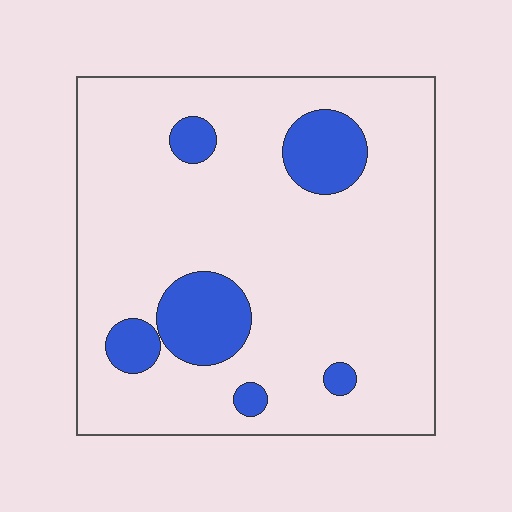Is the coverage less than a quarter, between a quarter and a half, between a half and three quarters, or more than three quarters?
Less than a quarter.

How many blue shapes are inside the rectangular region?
6.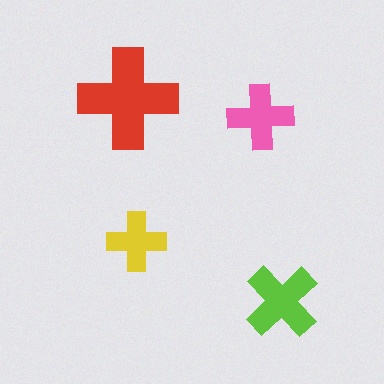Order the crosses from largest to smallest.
the red one, the lime one, the pink one, the yellow one.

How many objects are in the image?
There are 4 objects in the image.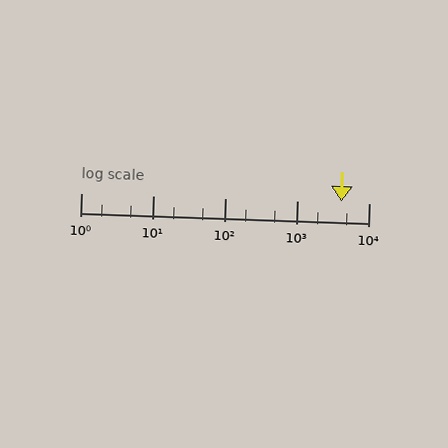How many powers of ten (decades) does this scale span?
The scale spans 4 decades, from 1 to 10000.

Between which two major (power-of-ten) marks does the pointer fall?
The pointer is between 1000 and 10000.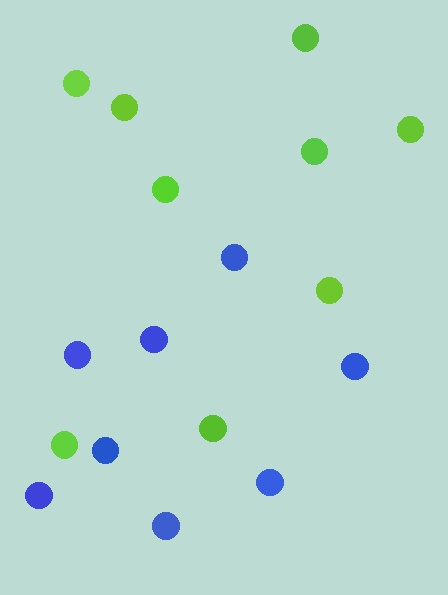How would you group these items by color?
There are 2 groups: one group of blue circles (8) and one group of lime circles (9).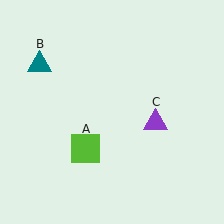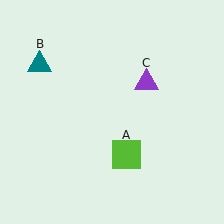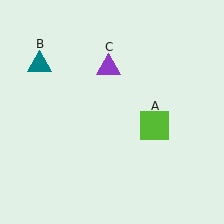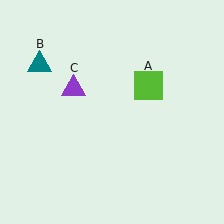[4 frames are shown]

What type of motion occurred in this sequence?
The lime square (object A), purple triangle (object C) rotated counterclockwise around the center of the scene.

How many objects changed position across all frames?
2 objects changed position: lime square (object A), purple triangle (object C).